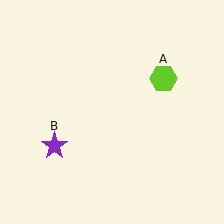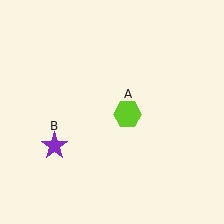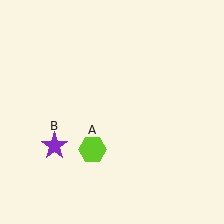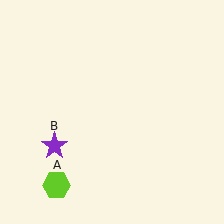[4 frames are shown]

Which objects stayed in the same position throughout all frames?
Purple star (object B) remained stationary.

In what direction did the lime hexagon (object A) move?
The lime hexagon (object A) moved down and to the left.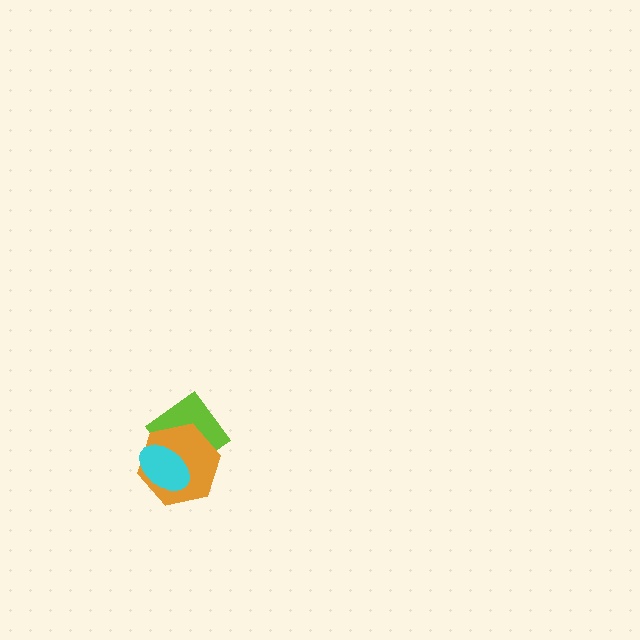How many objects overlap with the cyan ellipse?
2 objects overlap with the cyan ellipse.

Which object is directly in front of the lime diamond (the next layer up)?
The orange hexagon is directly in front of the lime diamond.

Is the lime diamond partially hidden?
Yes, it is partially covered by another shape.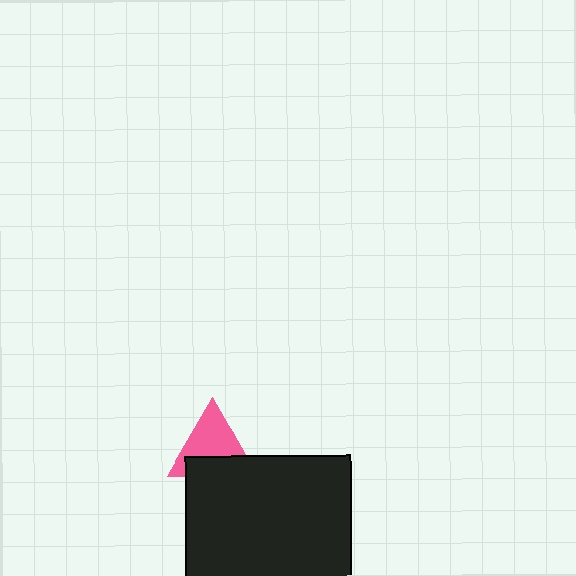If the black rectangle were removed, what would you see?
You would see the complete pink triangle.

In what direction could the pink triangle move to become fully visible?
The pink triangle could move up. That would shift it out from behind the black rectangle entirely.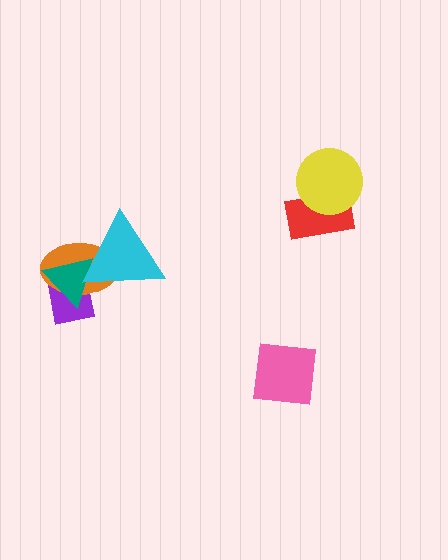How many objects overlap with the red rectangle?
1 object overlaps with the red rectangle.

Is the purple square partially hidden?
Yes, it is partially covered by another shape.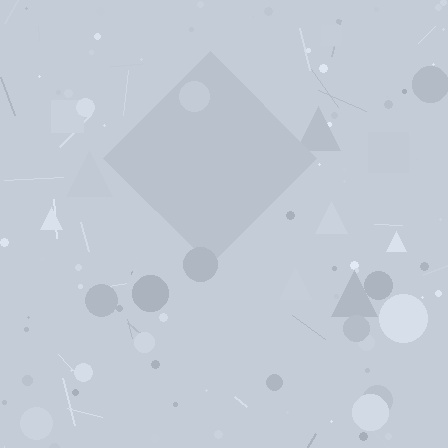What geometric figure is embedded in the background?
A diamond is embedded in the background.